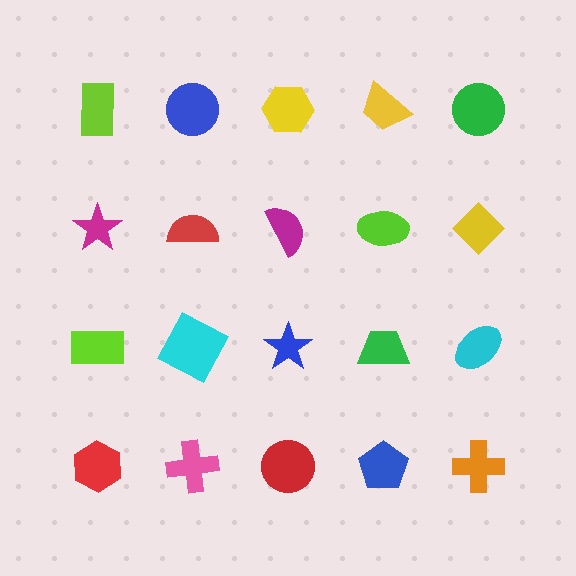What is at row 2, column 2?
A red semicircle.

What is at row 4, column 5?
An orange cross.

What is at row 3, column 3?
A blue star.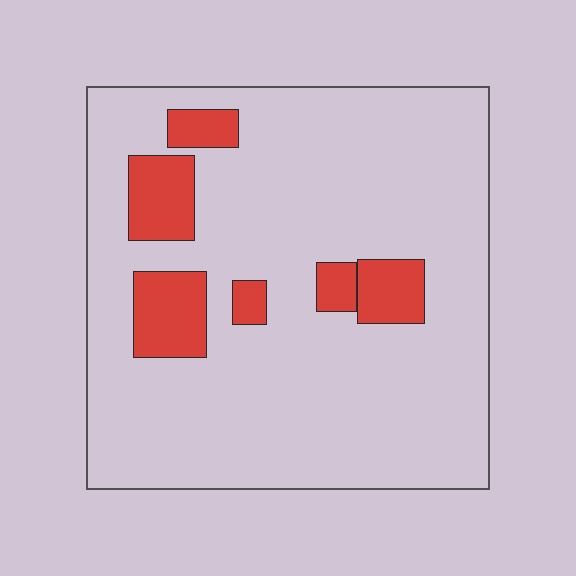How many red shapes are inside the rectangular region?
6.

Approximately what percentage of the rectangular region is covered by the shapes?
Approximately 15%.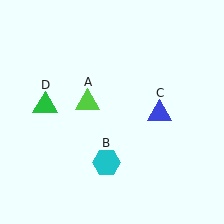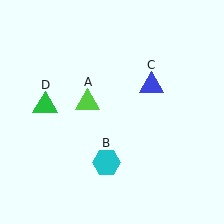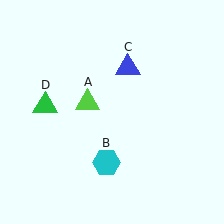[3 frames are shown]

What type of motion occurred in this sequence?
The blue triangle (object C) rotated counterclockwise around the center of the scene.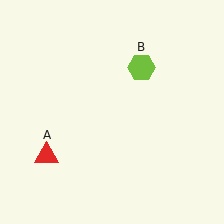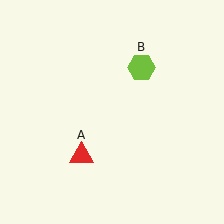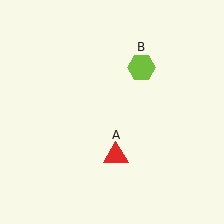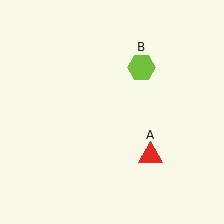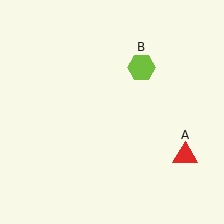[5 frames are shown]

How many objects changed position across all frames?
1 object changed position: red triangle (object A).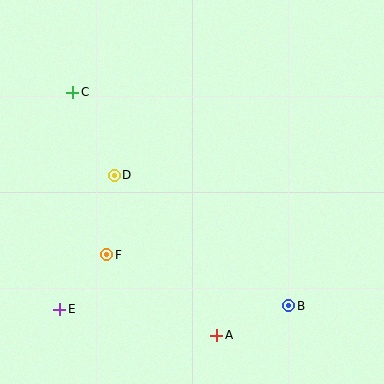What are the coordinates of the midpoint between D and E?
The midpoint between D and E is at (87, 242).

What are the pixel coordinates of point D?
Point D is at (114, 175).